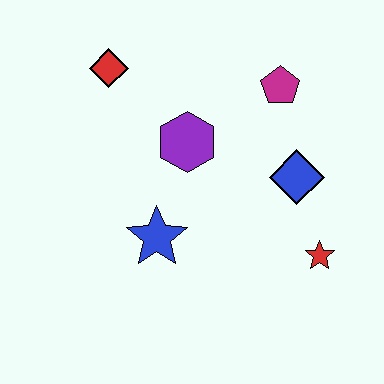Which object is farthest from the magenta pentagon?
The blue star is farthest from the magenta pentagon.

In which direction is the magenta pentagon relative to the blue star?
The magenta pentagon is above the blue star.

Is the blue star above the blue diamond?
No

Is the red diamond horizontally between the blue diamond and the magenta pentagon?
No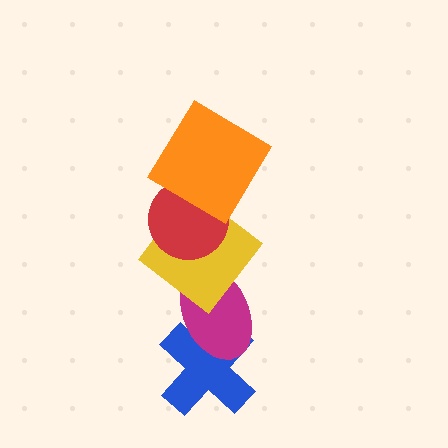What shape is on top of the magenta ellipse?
The yellow diamond is on top of the magenta ellipse.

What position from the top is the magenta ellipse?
The magenta ellipse is 4th from the top.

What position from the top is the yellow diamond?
The yellow diamond is 3rd from the top.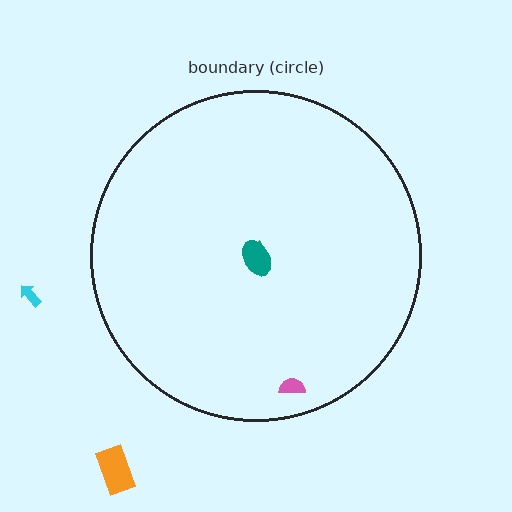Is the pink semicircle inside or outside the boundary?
Inside.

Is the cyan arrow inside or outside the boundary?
Outside.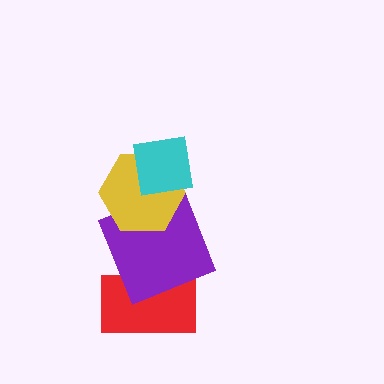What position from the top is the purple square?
The purple square is 3rd from the top.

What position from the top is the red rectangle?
The red rectangle is 4th from the top.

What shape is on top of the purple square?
The yellow hexagon is on top of the purple square.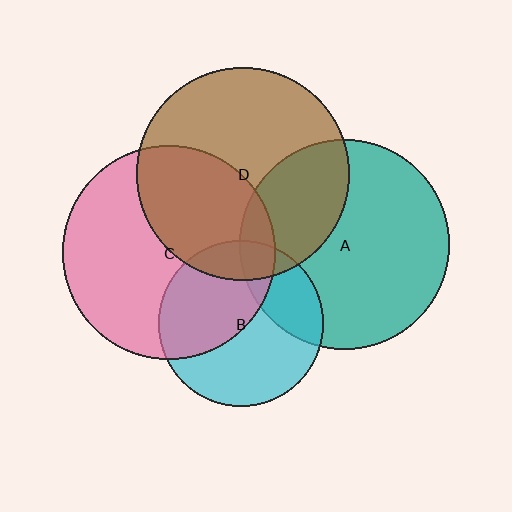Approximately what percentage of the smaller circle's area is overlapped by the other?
Approximately 25%.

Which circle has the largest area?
Circle C (pink).